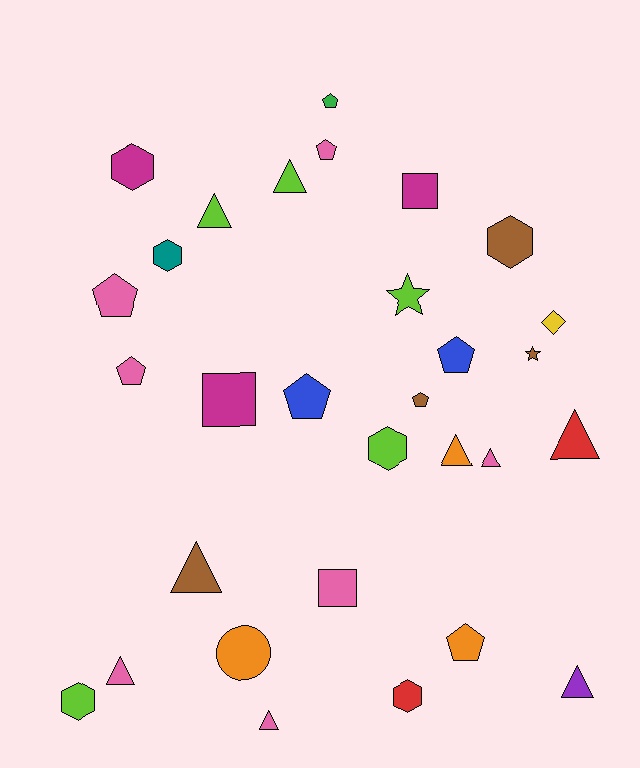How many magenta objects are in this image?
There are 3 magenta objects.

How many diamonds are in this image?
There is 1 diamond.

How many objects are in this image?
There are 30 objects.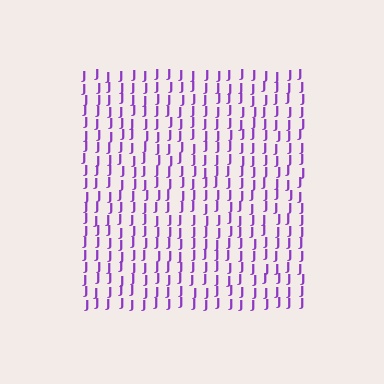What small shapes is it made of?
It is made of small letter J's.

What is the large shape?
The large shape is a square.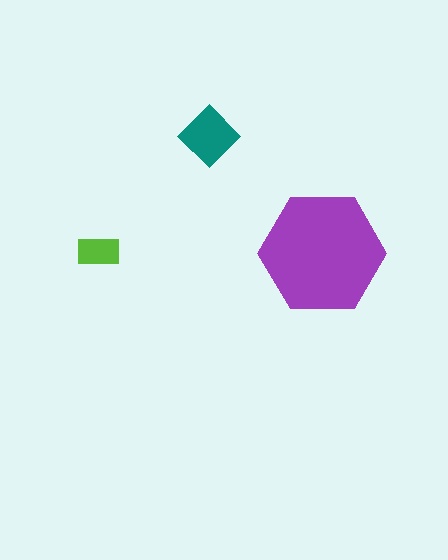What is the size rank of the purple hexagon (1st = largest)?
1st.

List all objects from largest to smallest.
The purple hexagon, the teal diamond, the lime rectangle.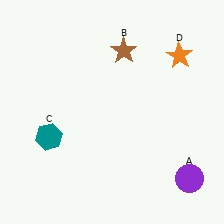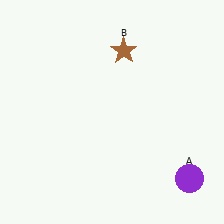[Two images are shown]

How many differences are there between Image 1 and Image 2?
There are 2 differences between the two images.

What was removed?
The teal hexagon (C), the orange star (D) were removed in Image 2.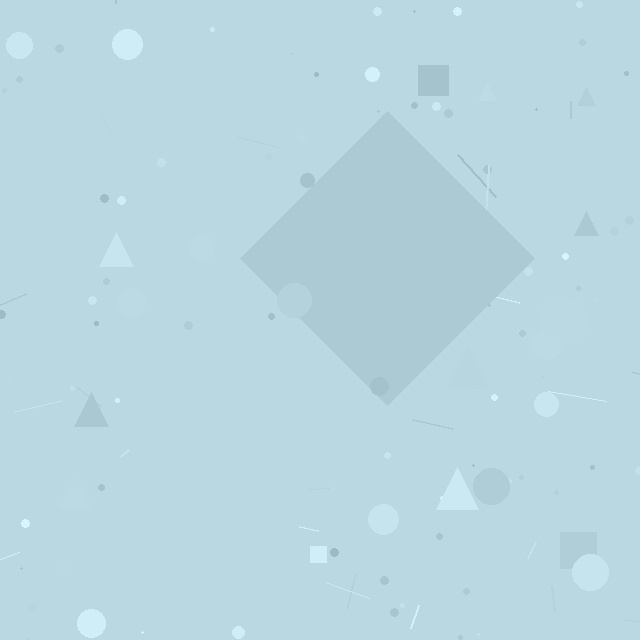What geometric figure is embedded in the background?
A diamond is embedded in the background.